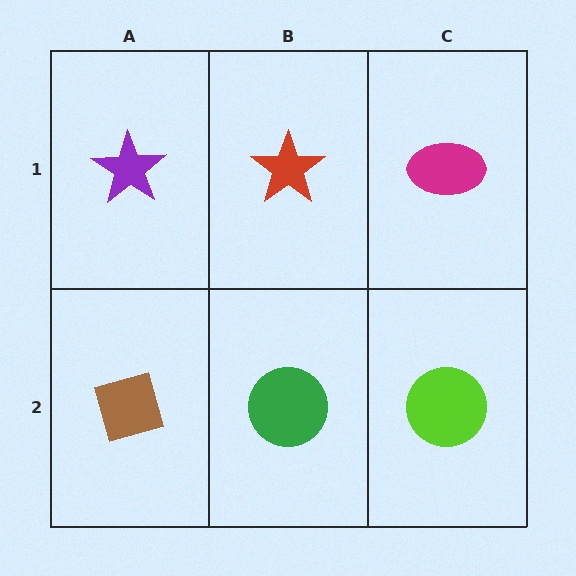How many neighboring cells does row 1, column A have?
2.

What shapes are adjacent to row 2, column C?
A magenta ellipse (row 1, column C), a green circle (row 2, column B).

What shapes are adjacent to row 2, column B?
A red star (row 1, column B), a brown diamond (row 2, column A), a lime circle (row 2, column C).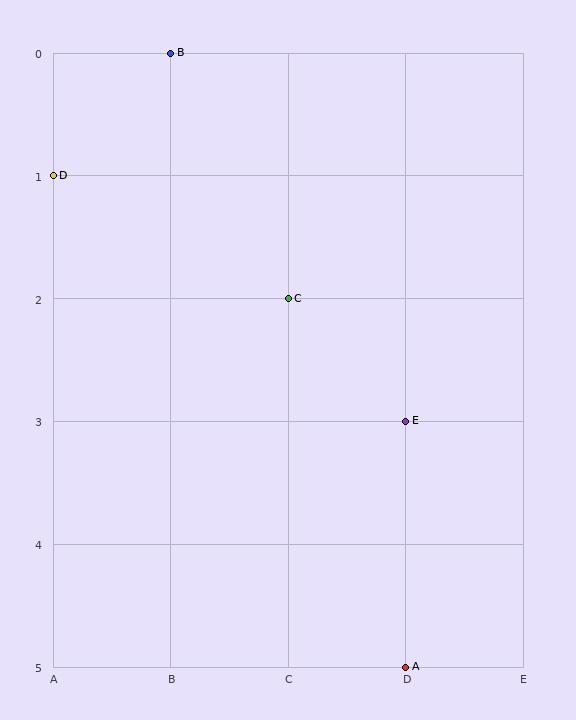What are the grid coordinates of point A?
Point A is at grid coordinates (D, 5).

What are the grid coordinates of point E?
Point E is at grid coordinates (D, 3).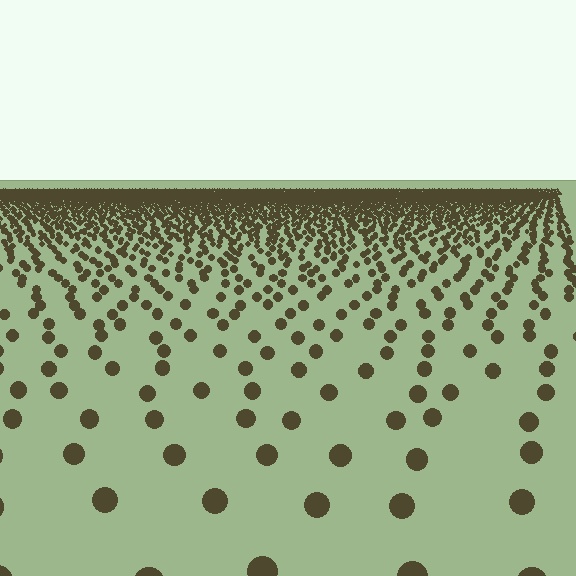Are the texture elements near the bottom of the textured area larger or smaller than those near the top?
Larger. Near the bottom, elements are closer to the viewer and appear at a bigger on-screen size.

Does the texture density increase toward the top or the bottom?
Density increases toward the top.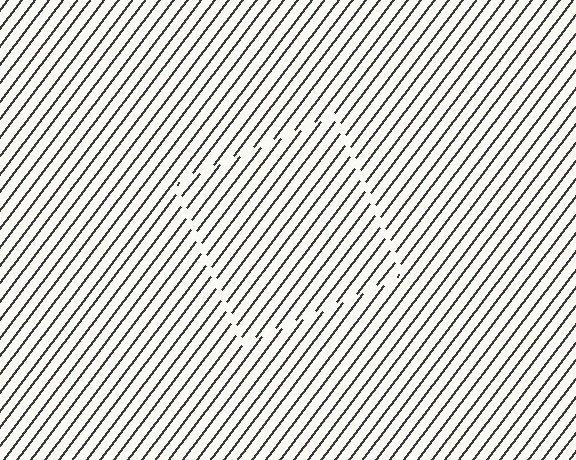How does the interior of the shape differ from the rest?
The interior of the shape contains the same grating, shifted by half a period — the contour is defined by the phase discontinuity where line-ends from the inner and outer gratings abut.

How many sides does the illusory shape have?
4 sides — the line-ends trace a square.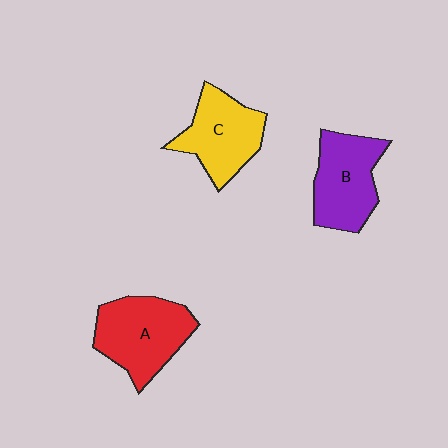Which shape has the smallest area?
Shape C (yellow).